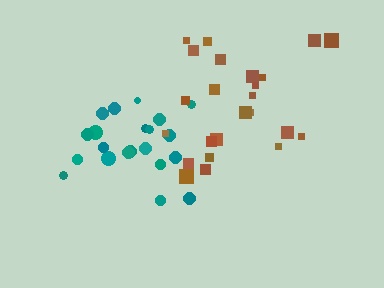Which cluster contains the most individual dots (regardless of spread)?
Brown (24).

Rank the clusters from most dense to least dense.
teal, brown.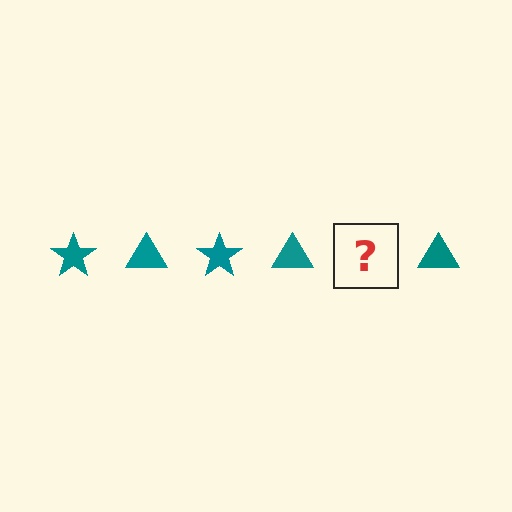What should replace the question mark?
The question mark should be replaced with a teal star.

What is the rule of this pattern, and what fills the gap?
The rule is that the pattern cycles through star, triangle shapes in teal. The gap should be filled with a teal star.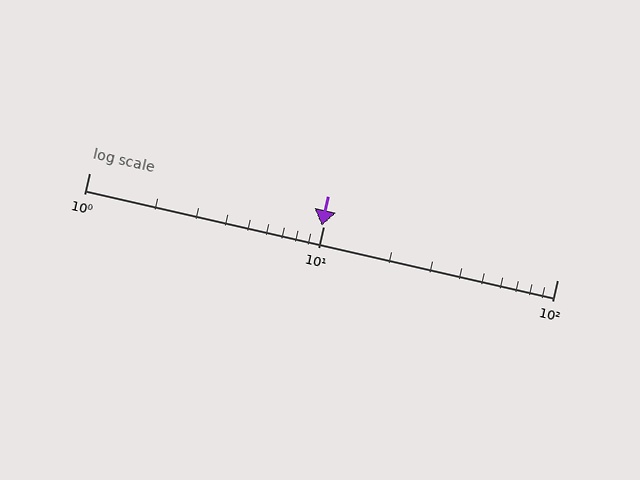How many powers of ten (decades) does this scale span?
The scale spans 2 decades, from 1 to 100.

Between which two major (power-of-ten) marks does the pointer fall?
The pointer is between 1 and 10.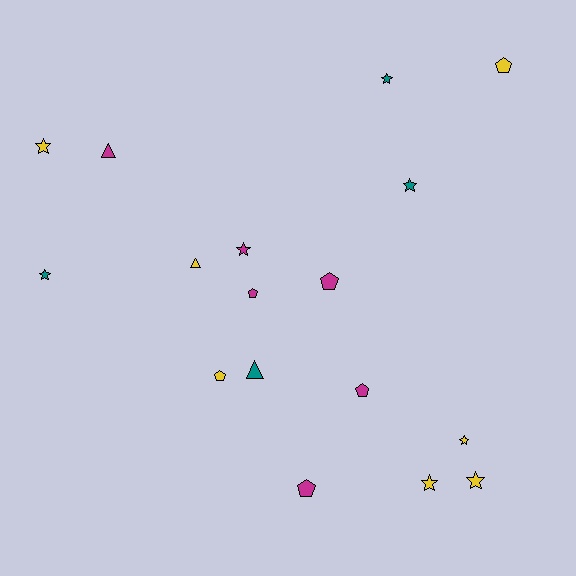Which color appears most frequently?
Yellow, with 7 objects.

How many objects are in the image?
There are 17 objects.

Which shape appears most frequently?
Star, with 8 objects.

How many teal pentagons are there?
There are no teal pentagons.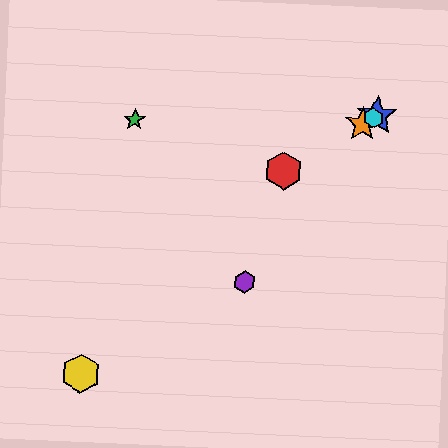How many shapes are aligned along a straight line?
4 shapes (the red hexagon, the blue star, the orange star, the cyan hexagon) are aligned along a straight line.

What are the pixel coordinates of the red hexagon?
The red hexagon is at (283, 171).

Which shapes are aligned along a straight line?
The red hexagon, the blue star, the orange star, the cyan hexagon are aligned along a straight line.